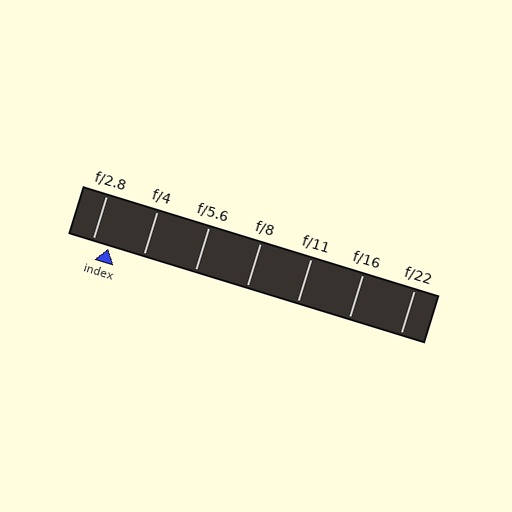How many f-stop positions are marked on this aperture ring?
There are 7 f-stop positions marked.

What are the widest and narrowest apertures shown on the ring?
The widest aperture shown is f/2.8 and the narrowest is f/22.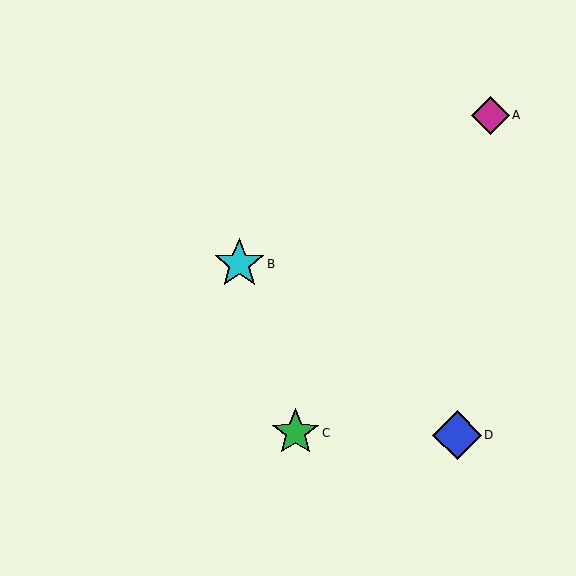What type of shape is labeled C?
Shape C is a green star.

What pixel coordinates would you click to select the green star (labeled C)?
Click at (296, 433) to select the green star C.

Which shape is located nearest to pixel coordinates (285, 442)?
The green star (labeled C) at (296, 433) is nearest to that location.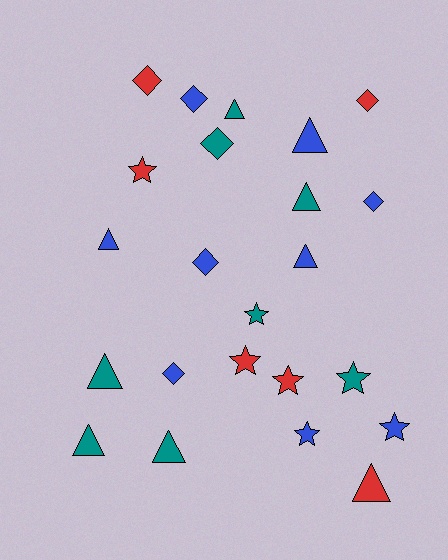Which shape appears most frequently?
Triangle, with 9 objects.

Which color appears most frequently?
Blue, with 9 objects.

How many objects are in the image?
There are 23 objects.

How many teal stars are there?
There are 2 teal stars.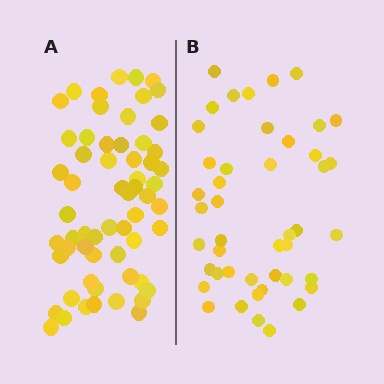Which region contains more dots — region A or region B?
Region A (the left region) has more dots.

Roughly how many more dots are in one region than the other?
Region A has approximately 15 more dots than region B.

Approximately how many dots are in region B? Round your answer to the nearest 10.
About 40 dots. (The exact count is 45, which rounds to 40.)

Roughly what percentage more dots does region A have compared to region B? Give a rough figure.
About 35% more.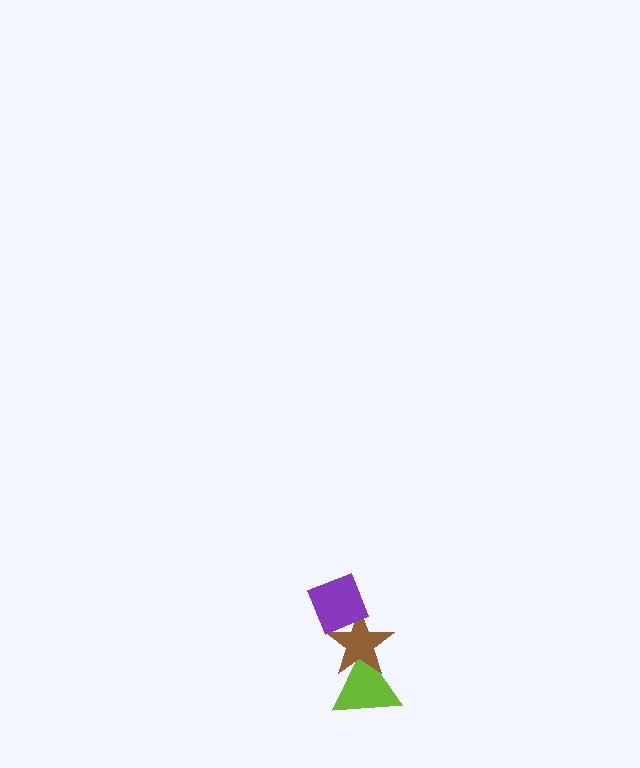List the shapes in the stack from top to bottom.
From top to bottom: the purple diamond, the brown star, the lime triangle.